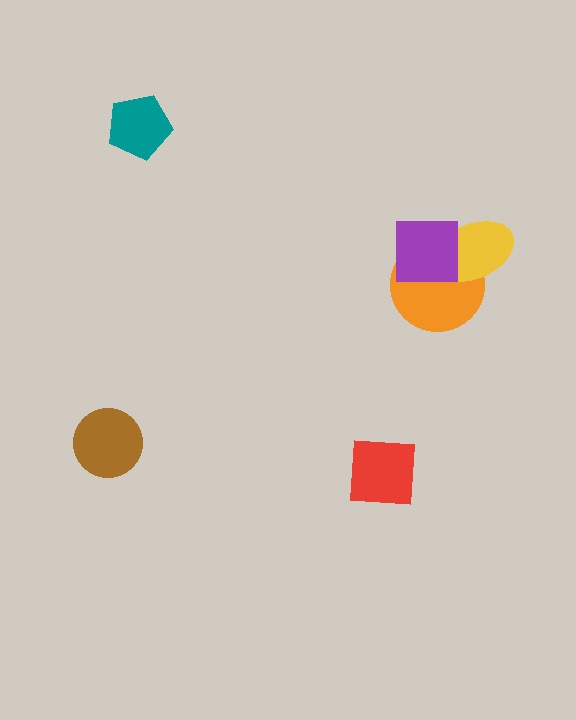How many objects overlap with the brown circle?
0 objects overlap with the brown circle.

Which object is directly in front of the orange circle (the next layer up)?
The yellow ellipse is directly in front of the orange circle.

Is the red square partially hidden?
No, no other shape covers it.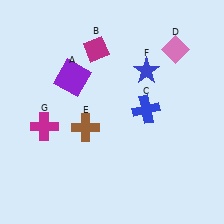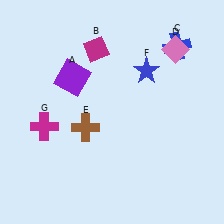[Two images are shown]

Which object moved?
The blue cross (C) moved up.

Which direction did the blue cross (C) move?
The blue cross (C) moved up.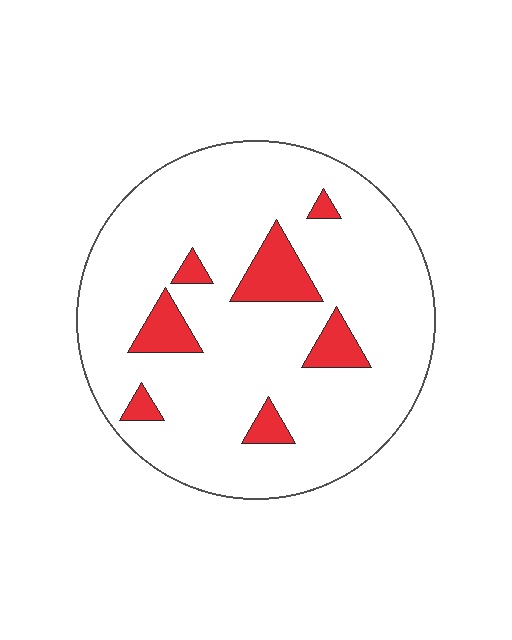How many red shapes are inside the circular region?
7.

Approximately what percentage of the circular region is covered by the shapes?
Approximately 10%.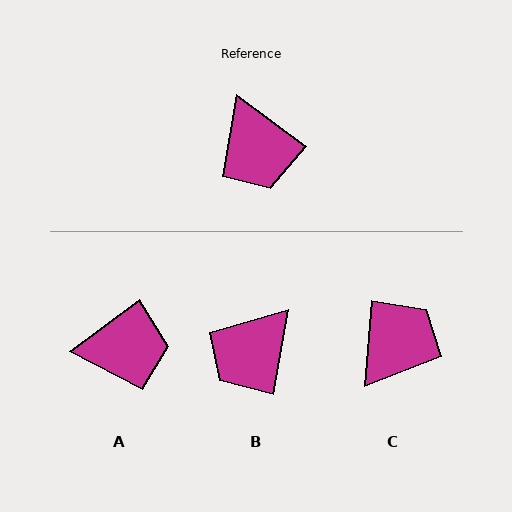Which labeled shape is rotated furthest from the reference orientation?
C, about 121 degrees away.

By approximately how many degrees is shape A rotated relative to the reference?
Approximately 73 degrees counter-clockwise.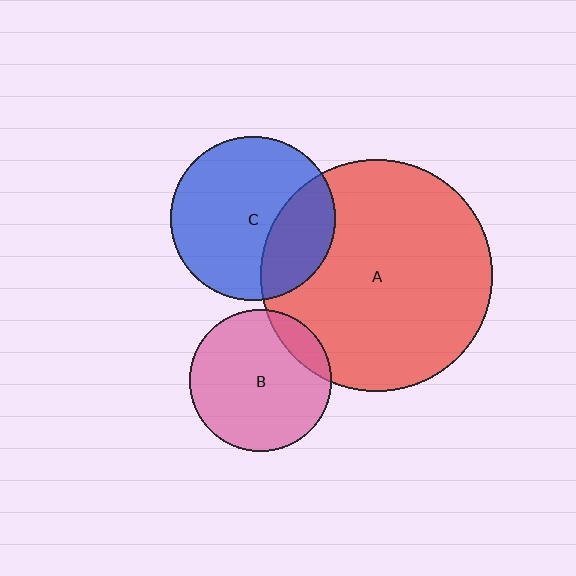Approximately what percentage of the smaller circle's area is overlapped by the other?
Approximately 15%.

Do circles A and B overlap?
Yes.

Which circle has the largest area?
Circle A (red).